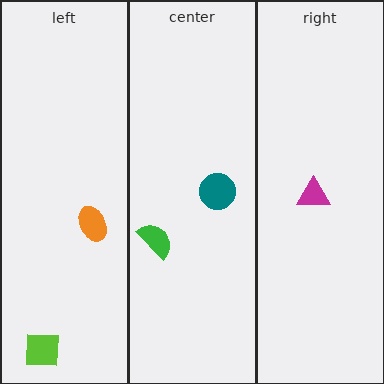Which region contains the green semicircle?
The center region.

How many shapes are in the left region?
2.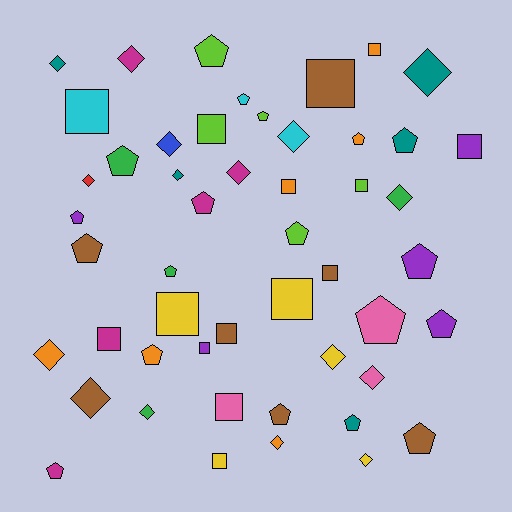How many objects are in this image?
There are 50 objects.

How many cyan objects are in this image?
There are 3 cyan objects.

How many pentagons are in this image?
There are 19 pentagons.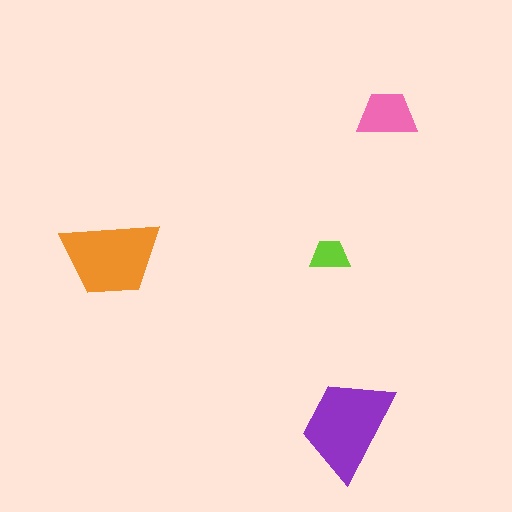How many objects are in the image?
There are 4 objects in the image.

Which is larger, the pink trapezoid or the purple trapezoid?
The purple one.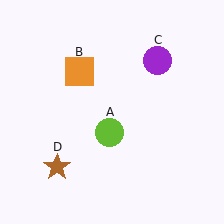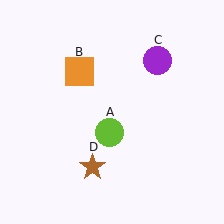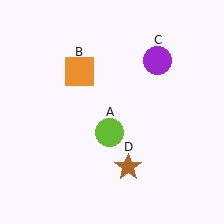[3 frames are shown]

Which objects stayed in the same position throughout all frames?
Lime circle (object A) and orange square (object B) and purple circle (object C) remained stationary.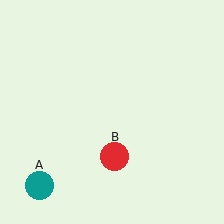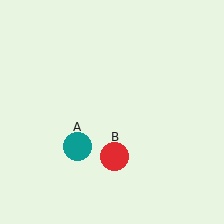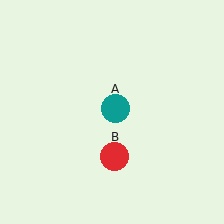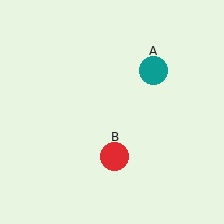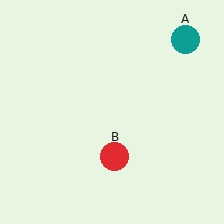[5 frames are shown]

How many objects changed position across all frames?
1 object changed position: teal circle (object A).